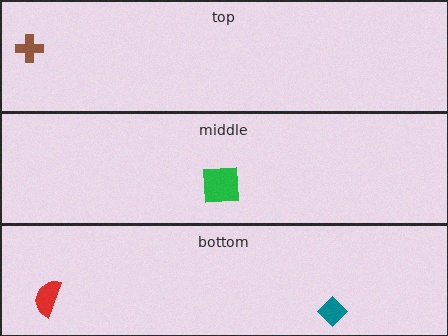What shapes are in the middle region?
The green square.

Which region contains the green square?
The middle region.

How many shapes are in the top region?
1.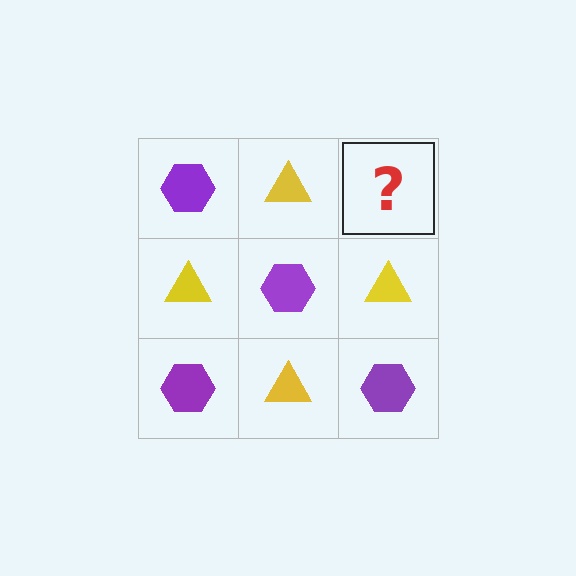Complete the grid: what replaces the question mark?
The question mark should be replaced with a purple hexagon.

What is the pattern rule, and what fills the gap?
The rule is that it alternates purple hexagon and yellow triangle in a checkerboard pattern. The gap should be filled with a purple hexagon.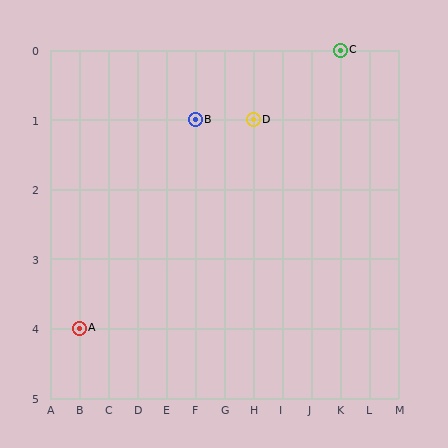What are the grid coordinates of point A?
Point A is at grid coordinates (B, 4).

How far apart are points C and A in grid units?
Points C and A are 9 columns and 4 rows apart (about 9.8 grid units diagonally).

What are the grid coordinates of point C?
Point C is at grid coordinates (K, 0).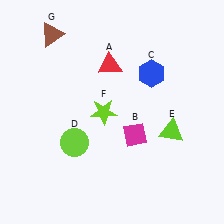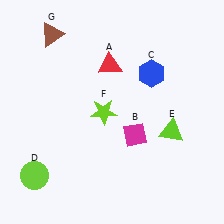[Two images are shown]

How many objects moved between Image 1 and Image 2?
1 object moved between the two images.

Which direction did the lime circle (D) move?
The lime circle (D) moved left.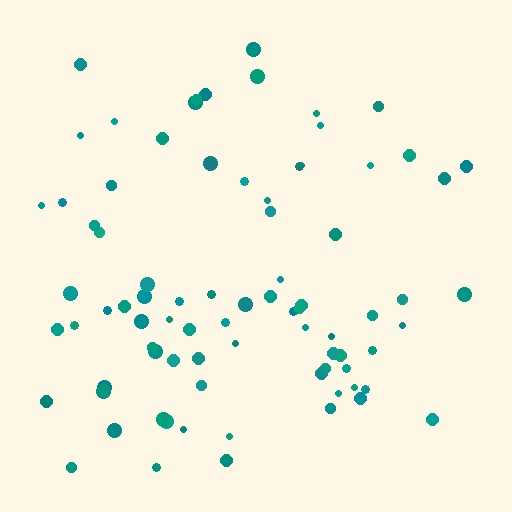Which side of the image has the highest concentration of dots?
The bottom.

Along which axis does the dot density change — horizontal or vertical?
Vertical.